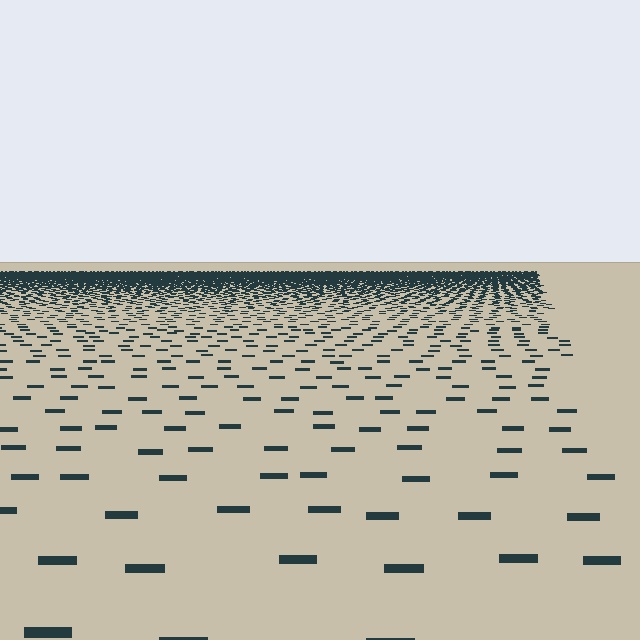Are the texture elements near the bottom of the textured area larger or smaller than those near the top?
Larger. Near the bottom, elements are closer to the viewer and appear at a bigger on-screen size.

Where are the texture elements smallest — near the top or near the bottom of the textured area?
Near the top.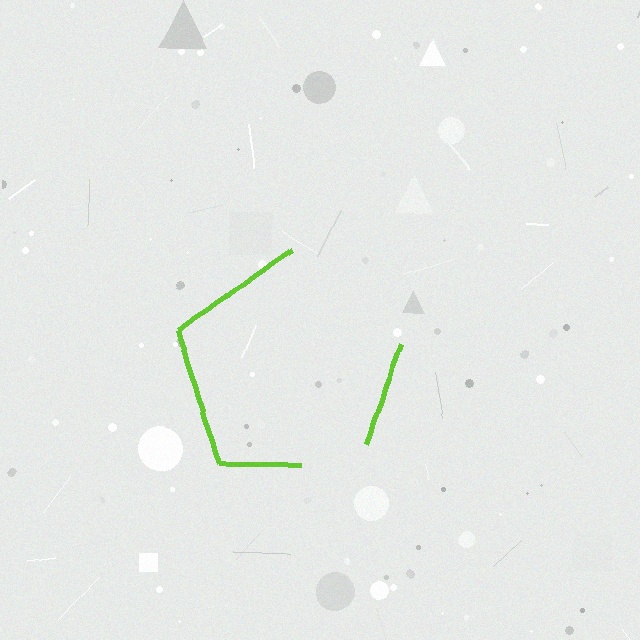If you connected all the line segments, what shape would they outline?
They would outline a pentagon.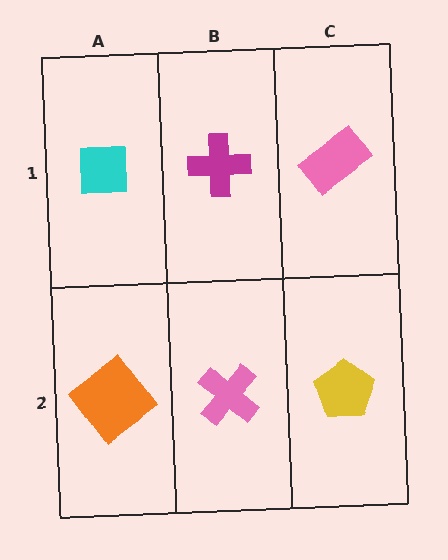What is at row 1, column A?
A cyan square.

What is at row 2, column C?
A yellow pentagon.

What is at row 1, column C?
A pink rectangle.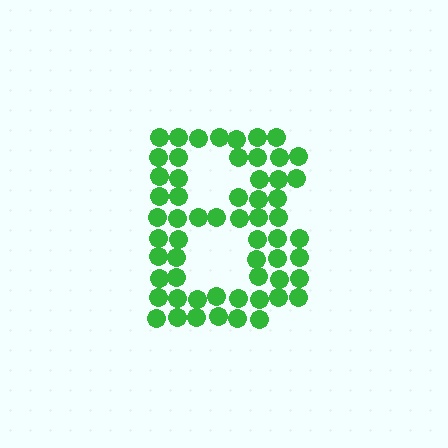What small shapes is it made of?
It is made of small circles.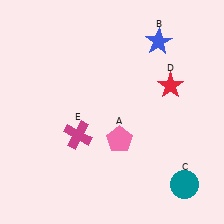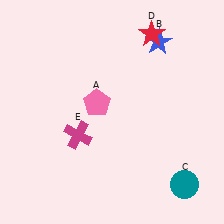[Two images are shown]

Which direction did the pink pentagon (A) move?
The pink pentagon (A) moved up.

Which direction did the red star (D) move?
The red star (D) moved up.